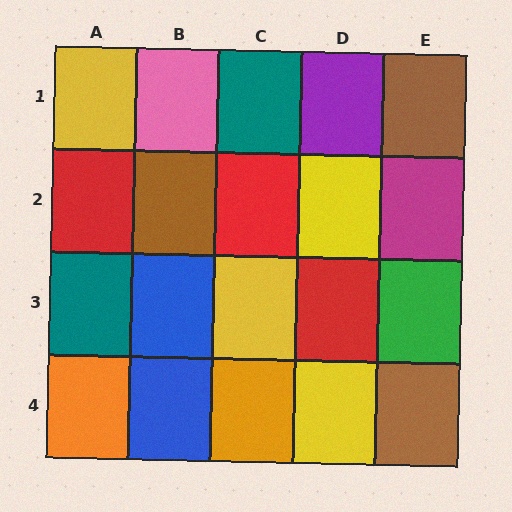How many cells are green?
1 cell is green.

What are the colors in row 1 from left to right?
Yellow, pink, teal, purple, brown.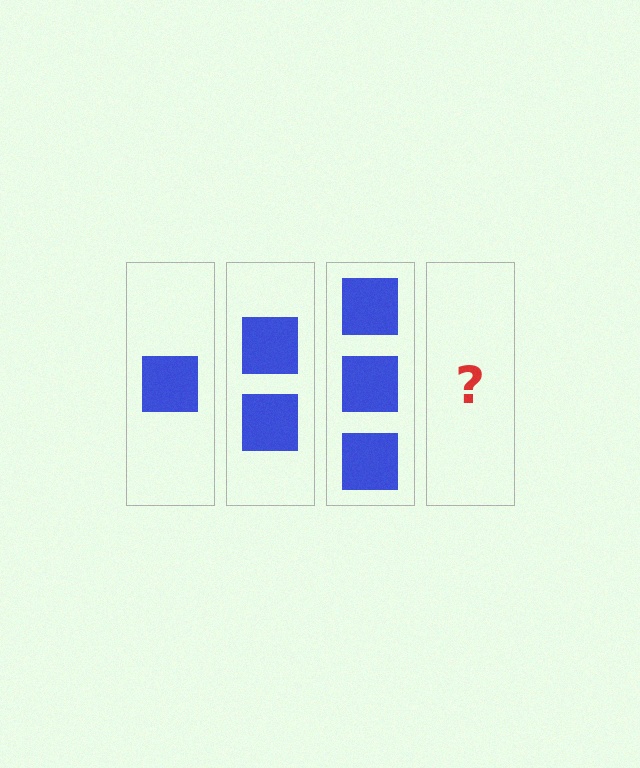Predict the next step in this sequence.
The next step is 4 squares.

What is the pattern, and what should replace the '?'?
The pattern is that each step adds one more square. The '?' should be 4 squares.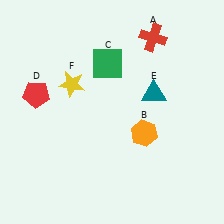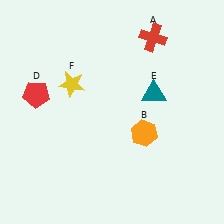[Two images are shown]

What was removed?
The green square (C) was removed in Image 2.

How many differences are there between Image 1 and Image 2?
There is 1 difference between the two images.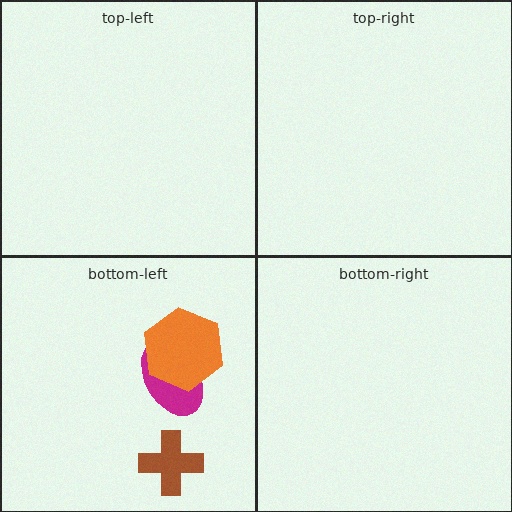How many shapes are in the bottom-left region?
3.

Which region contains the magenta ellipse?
The bottom-left region.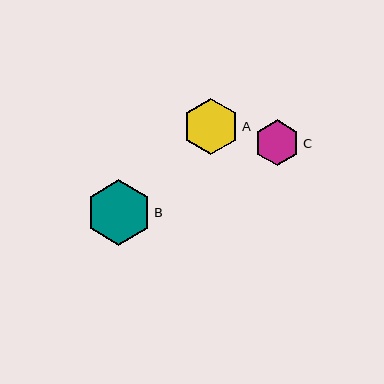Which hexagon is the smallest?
Hexagon C is the smallest with a size of approximately 46 pixels.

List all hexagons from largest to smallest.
From largest to smallest: B, A, C.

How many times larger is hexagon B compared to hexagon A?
Hexagon B is approximately 1.2 times the size of hexagon A.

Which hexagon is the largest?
Hexagon B is the largest with a size of approximately 66 pixels.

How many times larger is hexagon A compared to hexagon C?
Hexagon A is approximately 1.2 times the size of hexagon C.